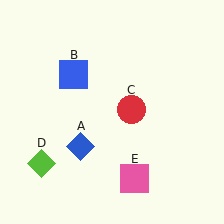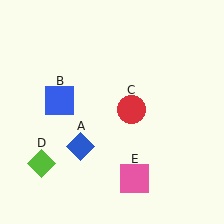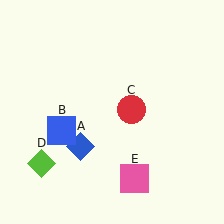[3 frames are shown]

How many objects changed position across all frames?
1 object changed position: blue square (object B).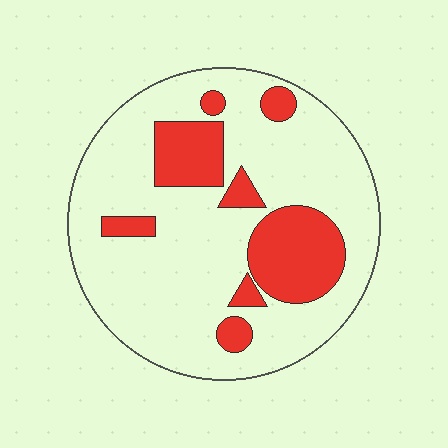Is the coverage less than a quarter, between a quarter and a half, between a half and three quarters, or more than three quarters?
Less than a quarter.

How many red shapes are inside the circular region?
8.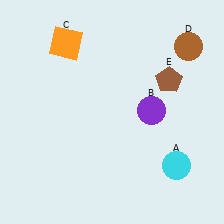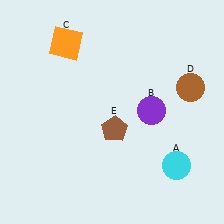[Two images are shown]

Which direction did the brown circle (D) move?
The brown circle (D) moved down.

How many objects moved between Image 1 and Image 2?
2 objects moved between the two images.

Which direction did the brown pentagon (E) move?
The brown pentagon (E) moved left.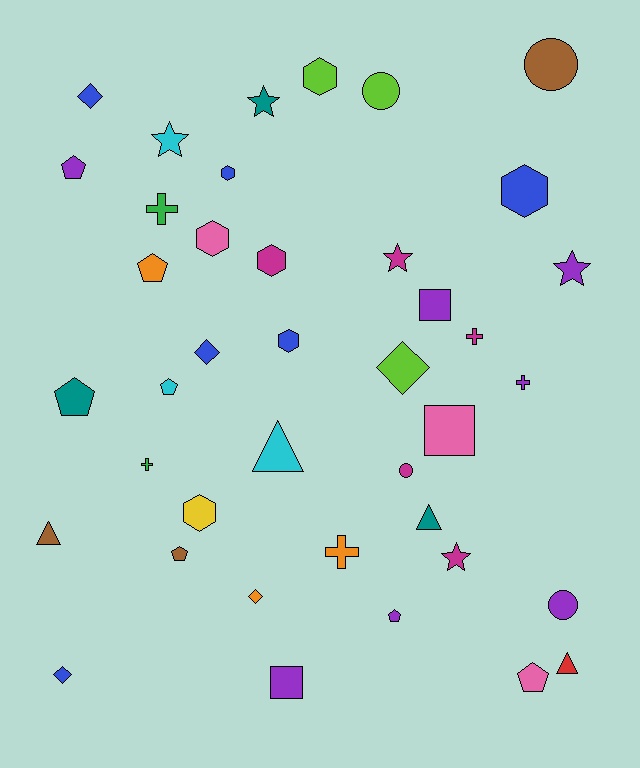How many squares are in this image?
There are 3 squares.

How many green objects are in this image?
There are 2 green objects.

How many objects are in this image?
There are 40 objects.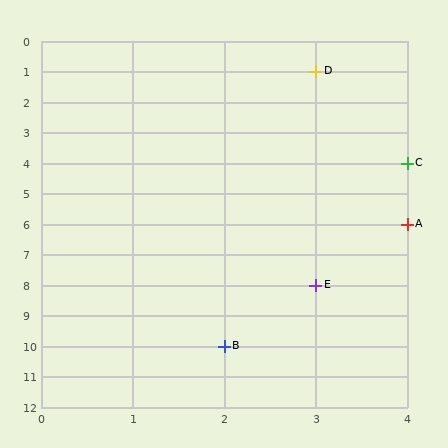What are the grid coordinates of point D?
Point D is at grid coordinates (3, 1).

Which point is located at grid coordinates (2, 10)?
Point B is at (2, 10).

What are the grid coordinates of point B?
Point B is at grid coordinates (2, 10).